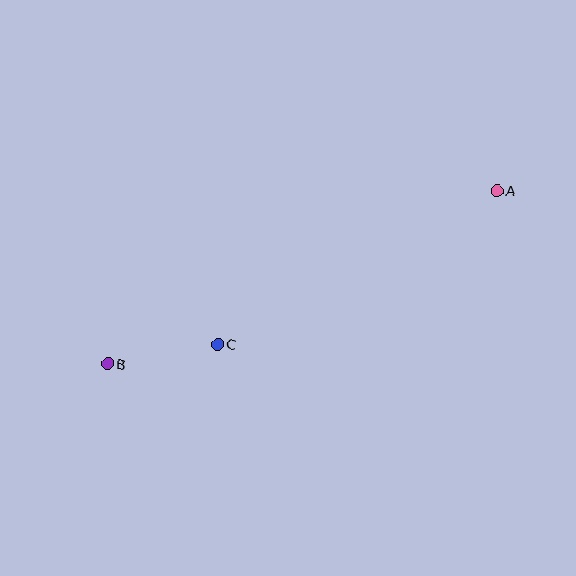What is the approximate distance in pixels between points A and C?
The distance between A and C is approximately 319 pixels.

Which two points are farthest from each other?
Points A and B are farthest from each other.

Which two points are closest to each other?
Points B and C are closest to each other.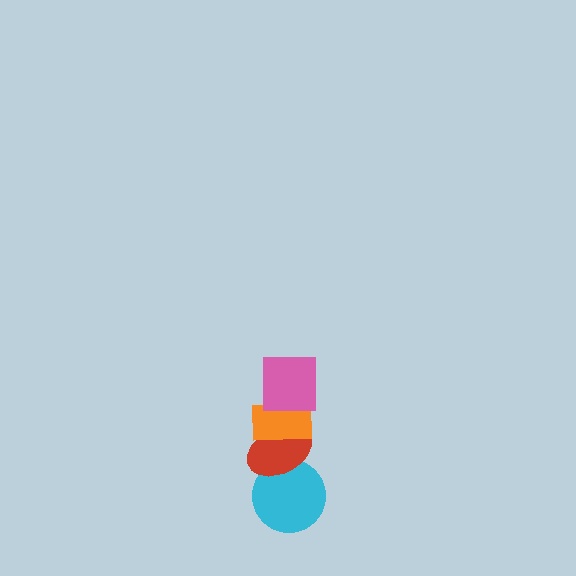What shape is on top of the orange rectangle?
The pink square is on top of the orange rectangle.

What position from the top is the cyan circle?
The cyan circle is 4th from the top.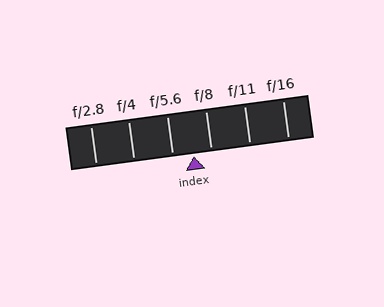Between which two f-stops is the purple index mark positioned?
The index mark is between f/5.6 and f/8.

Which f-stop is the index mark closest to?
The index mark is closest to f/8.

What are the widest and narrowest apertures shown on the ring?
The widest aperture shown is f/2.8 and the narrowest is f/16.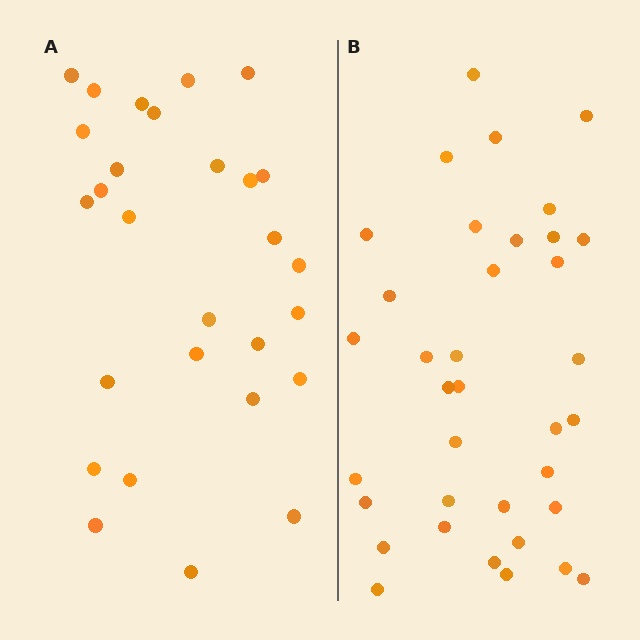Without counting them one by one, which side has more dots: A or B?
Region B (the right region) has more dots.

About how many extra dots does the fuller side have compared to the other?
Region B has roughly 8 or so more dots than region A.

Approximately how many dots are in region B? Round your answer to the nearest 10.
About 40 dots. (The exact count is 36, which rounds to 40.)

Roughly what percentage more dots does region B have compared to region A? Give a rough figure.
About 30% more.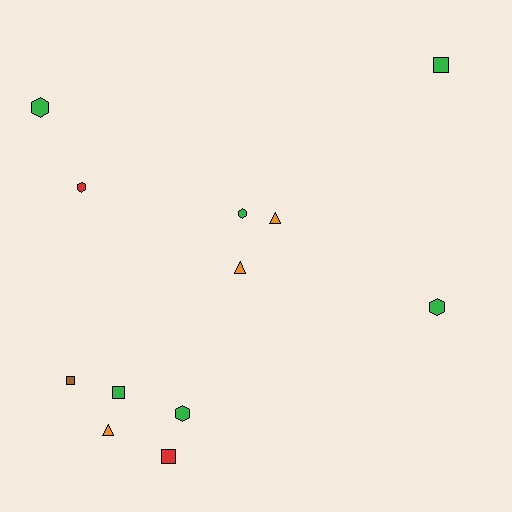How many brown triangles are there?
There are no brown triangles.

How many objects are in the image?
There are 12 objects.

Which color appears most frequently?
Green, with 6 objects.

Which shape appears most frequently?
Hexagon, with 5 objects.